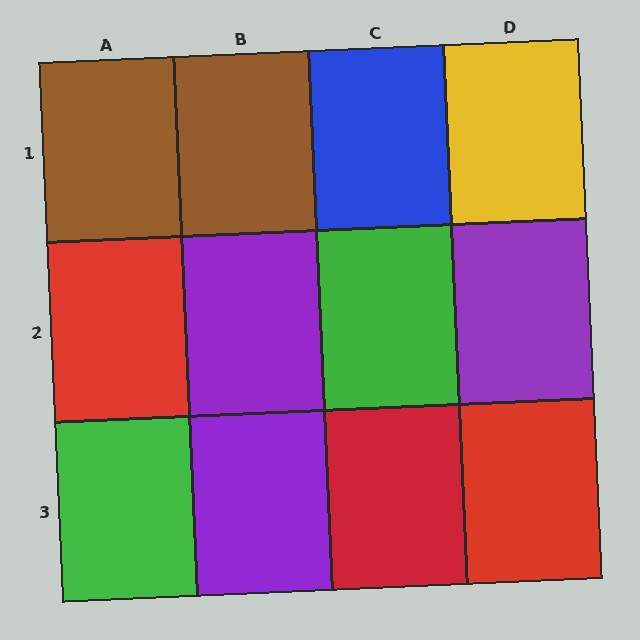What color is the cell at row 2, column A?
Red.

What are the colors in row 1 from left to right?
Brown, brown, blue, yellow.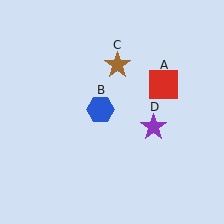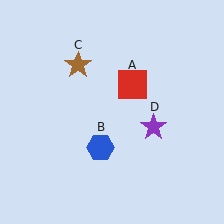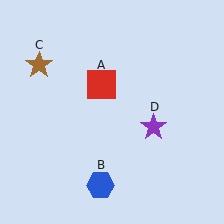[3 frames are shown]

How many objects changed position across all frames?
3 objects changed position: red square (object A), blue hexagon (object B), brown star (object C).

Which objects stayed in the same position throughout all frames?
Purple star (object D) remained stationary.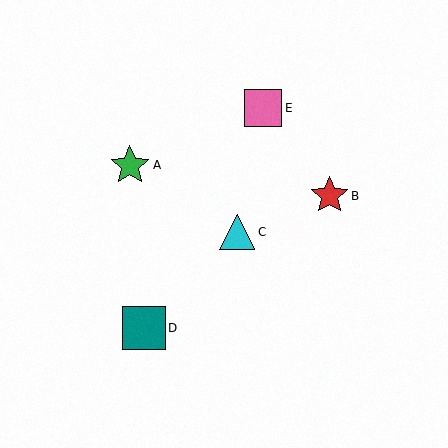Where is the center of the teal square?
The center of the teal square is at (144, 328).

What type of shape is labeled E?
Shape E is a pink square.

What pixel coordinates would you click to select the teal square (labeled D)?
Click at (144, 328) to select the teal square D.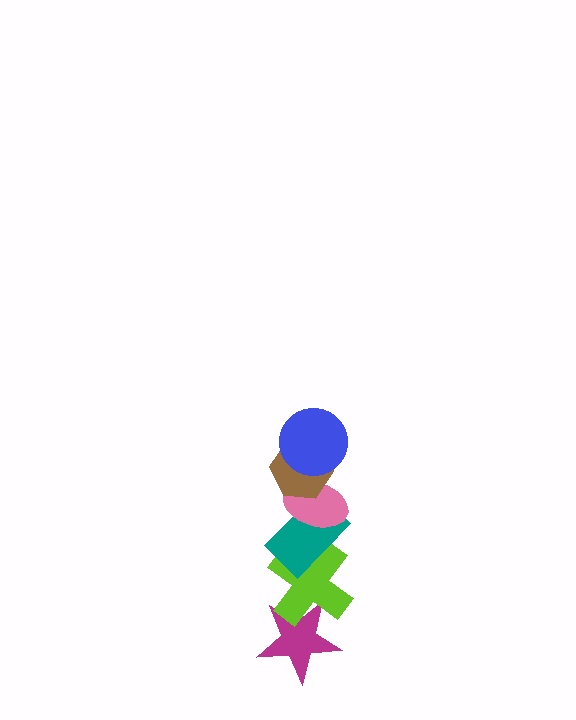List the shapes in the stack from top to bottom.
From top to bottom: the blue circle, the brown hexagon, the pink ellipse, the teal rectangle, the lime cross, the magenta star.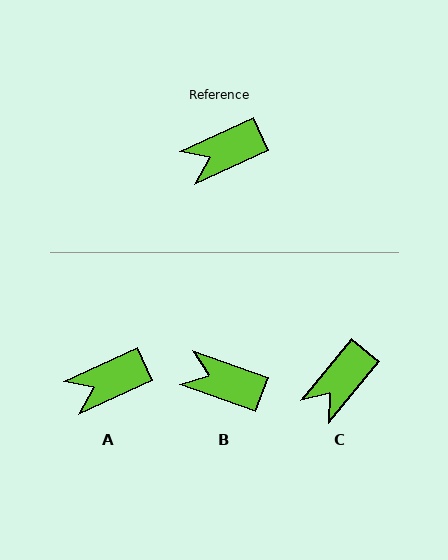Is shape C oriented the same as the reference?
No, it is off by about 26 degrees.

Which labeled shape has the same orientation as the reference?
A.